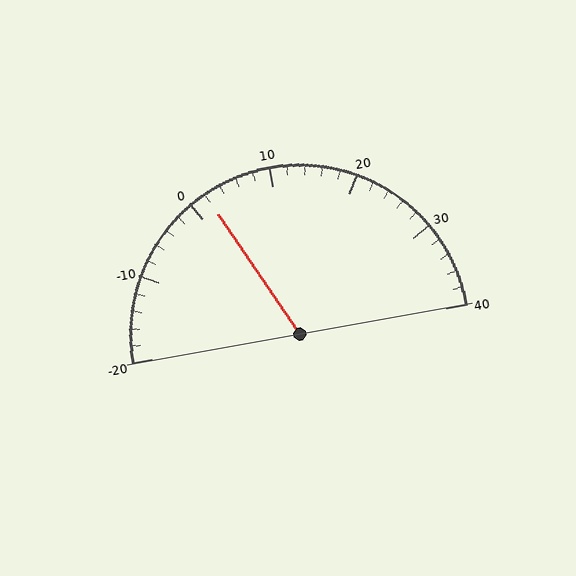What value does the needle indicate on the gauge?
The needle indicates approximately 2.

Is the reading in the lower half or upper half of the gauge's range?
The reading is in the lower half of the range (-20 to 40).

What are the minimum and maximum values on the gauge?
The gauge ranges from -20 to 40.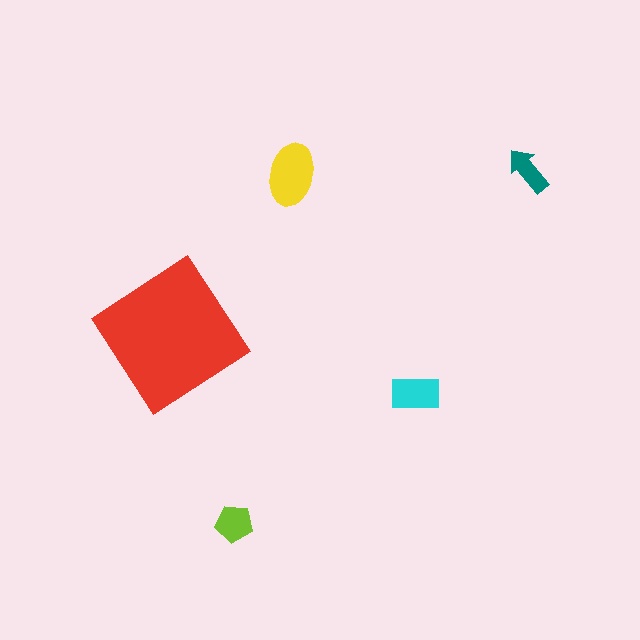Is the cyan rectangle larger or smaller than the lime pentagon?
Larger.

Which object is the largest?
The red diamond.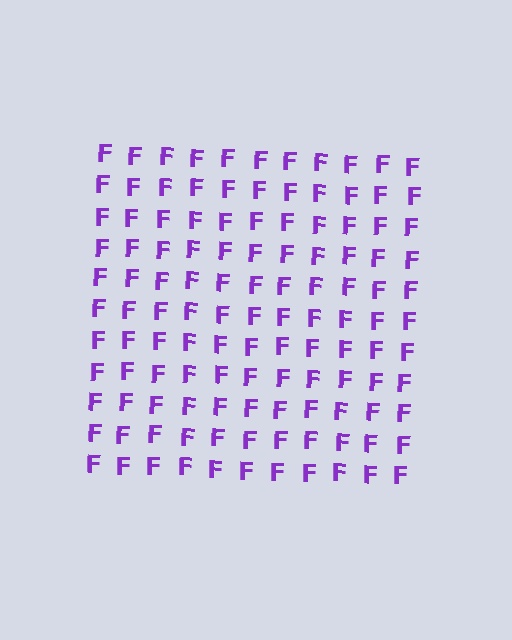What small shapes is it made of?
It is made of small letter F's.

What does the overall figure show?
The overall figure shows a square.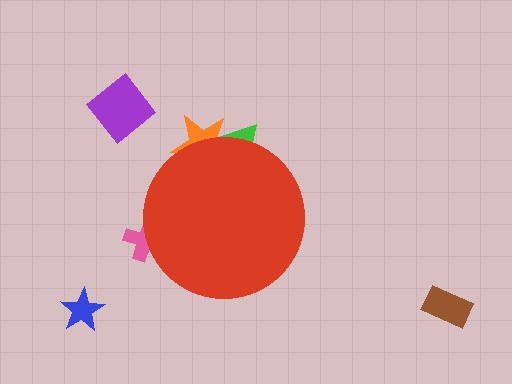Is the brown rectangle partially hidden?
No, the brown rectangle is fully visible.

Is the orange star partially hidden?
Yes, the orange star is partially hidden behind the red circle.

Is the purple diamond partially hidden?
No, the purple diamond is fully visible.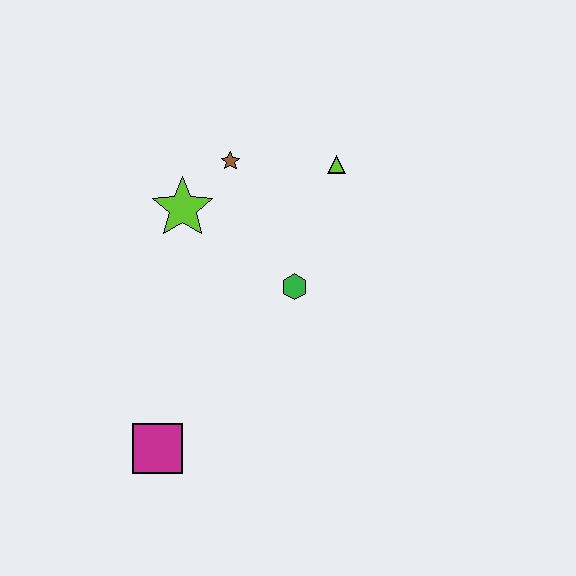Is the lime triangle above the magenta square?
Yes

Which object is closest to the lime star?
The brown star is closest to the lime star.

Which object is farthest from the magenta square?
The lime triangle is farthest from the magenta square.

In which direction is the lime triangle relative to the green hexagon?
The lime triangle is above the green hexagon.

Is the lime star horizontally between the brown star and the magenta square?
Yes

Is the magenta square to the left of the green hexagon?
Yes